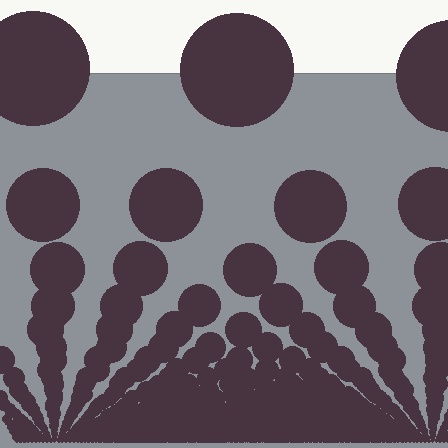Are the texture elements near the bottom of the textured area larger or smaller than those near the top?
Smaller. The gradient is inverted — elements near the bottom are smaller and denser.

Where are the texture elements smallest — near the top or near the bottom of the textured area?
Near the bottom.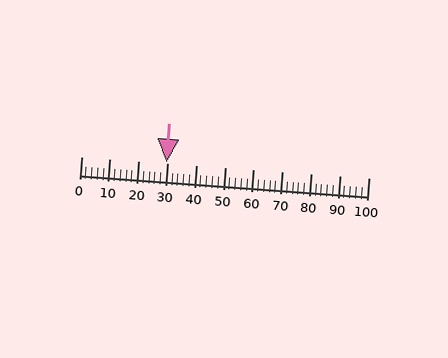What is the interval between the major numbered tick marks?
The major tick marks are spaced 10 units apart.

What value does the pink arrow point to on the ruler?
The pink arrow points to approximately 30.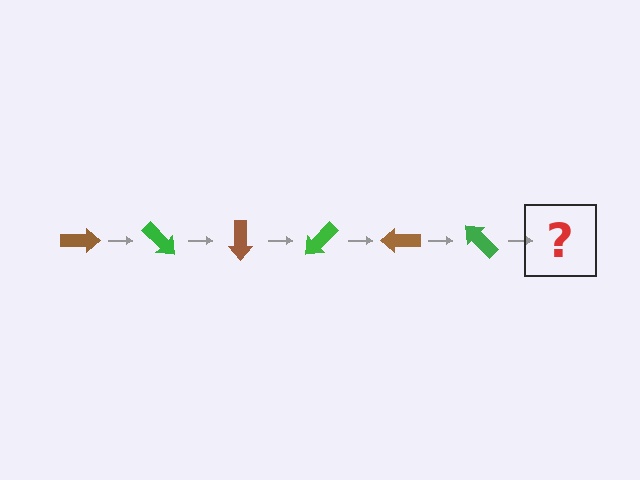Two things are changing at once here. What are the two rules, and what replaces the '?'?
The two rules are that it rotates 45 degrees each step and the color cycles through brown and green. The '?' should be a brown arrow, rotated 270 degrees from the start.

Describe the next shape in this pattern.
It should be a brown arrow, rotated 270 degrees from the start.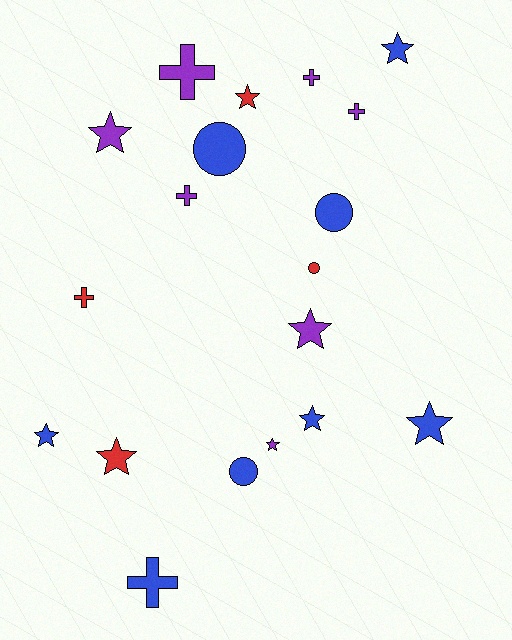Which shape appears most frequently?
Star, with 9 objects.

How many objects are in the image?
There are 19 objects.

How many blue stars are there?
There are 4 blue stars.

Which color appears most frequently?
Blue, with 8 objects.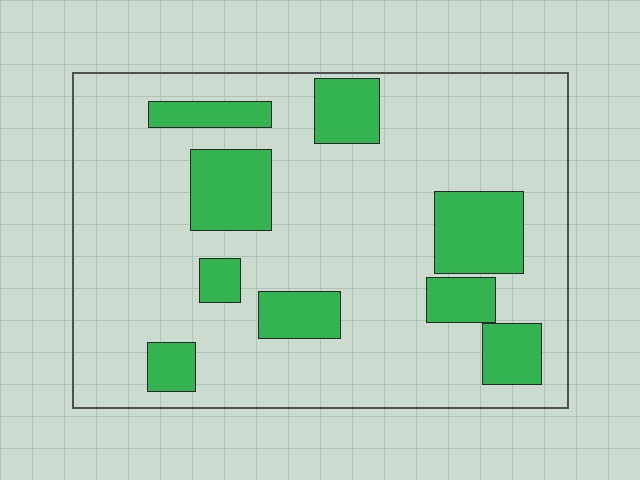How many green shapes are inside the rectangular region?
9.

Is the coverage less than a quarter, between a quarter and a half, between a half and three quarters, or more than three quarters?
Less than a quarter.